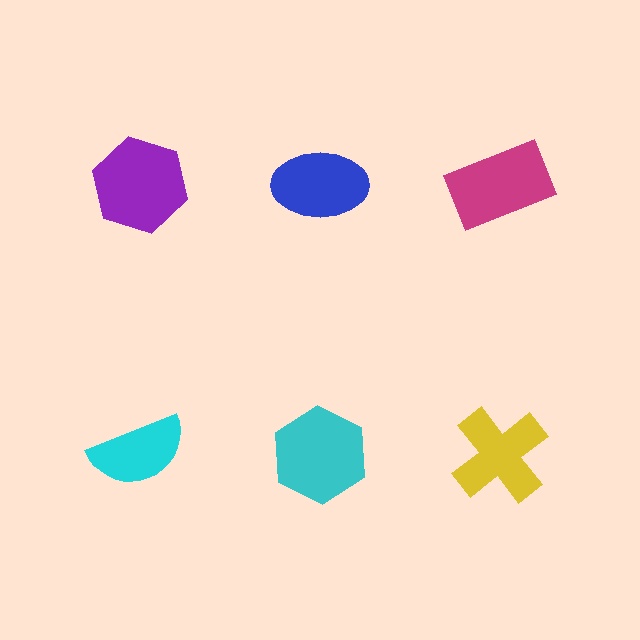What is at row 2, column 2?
A cyan hexagon.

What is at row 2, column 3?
A yellow cross.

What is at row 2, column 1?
A cyan semicircle.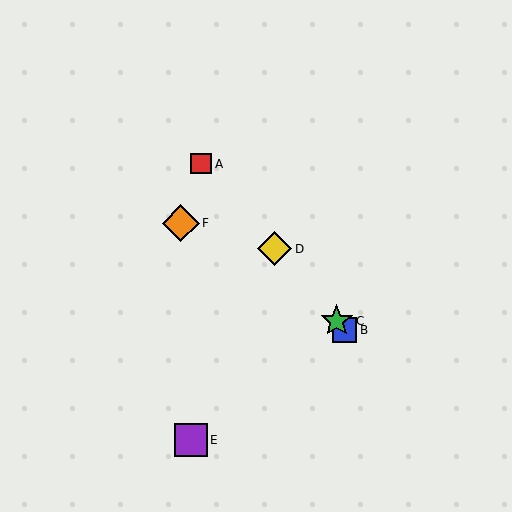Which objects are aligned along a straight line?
Objects A, B, C, D are aligned along a straight line.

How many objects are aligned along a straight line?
4 objects (A, B, C, D) are aligned along a straight line.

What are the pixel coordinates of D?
Object D is at (274, 249).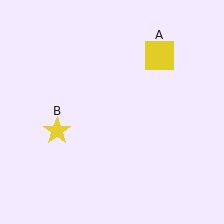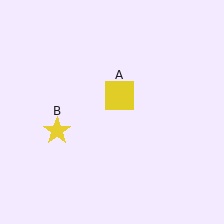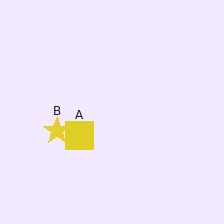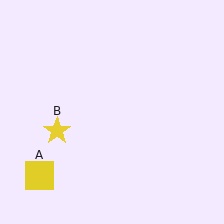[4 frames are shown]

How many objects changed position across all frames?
1 object changed position: yellow square (object A).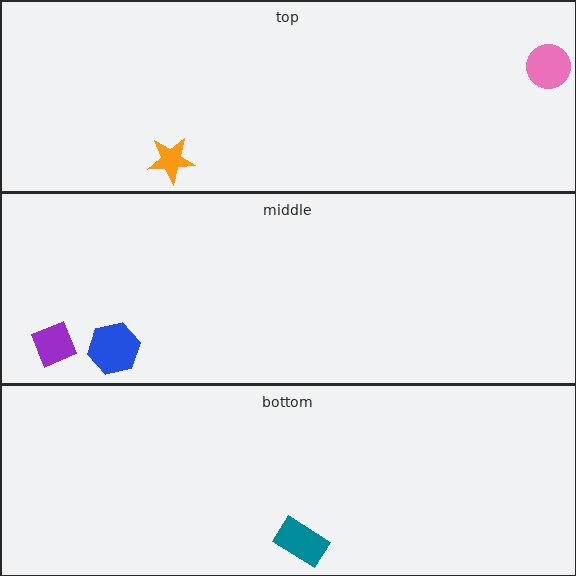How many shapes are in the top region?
2.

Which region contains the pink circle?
The top region.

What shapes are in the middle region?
The purple diamond, the blue hexagon.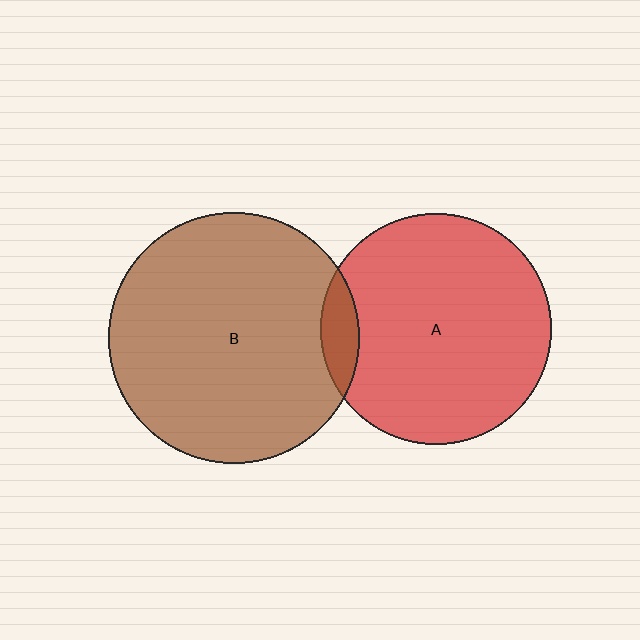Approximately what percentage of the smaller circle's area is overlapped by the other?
Approximately 10%.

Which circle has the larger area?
Circle B (brown).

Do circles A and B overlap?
Yes.